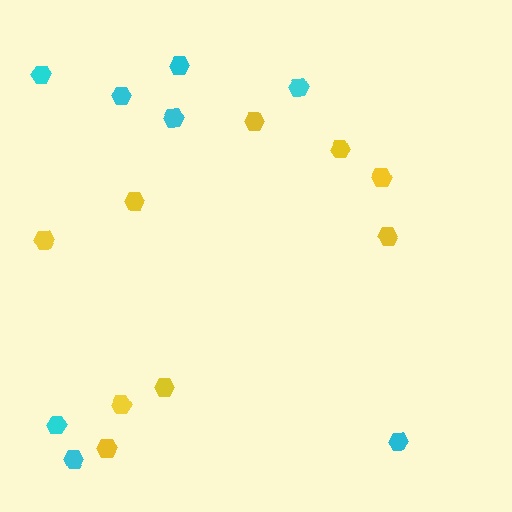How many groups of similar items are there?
There are 2 groups: one group of cyan hexagons (8) and one group of yellow hexagons (9).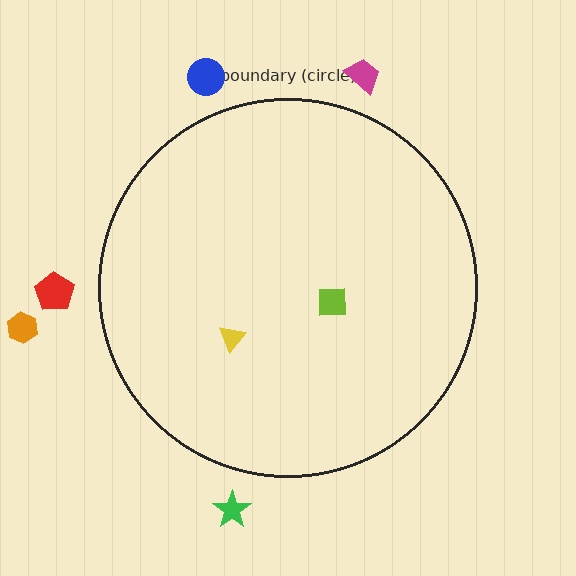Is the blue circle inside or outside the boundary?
Outside.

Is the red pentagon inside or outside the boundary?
Outside.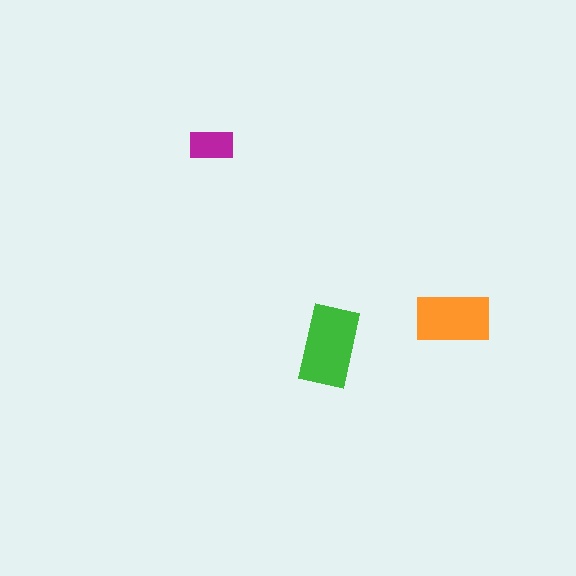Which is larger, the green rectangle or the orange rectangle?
The green one.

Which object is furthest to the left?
The magenta rectangle is leftmost.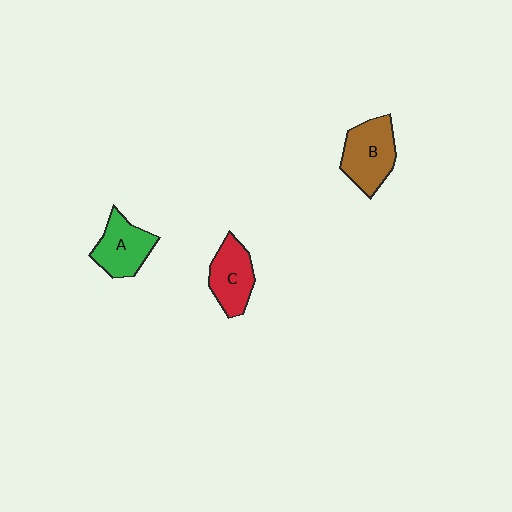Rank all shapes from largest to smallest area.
From largest to smallest: B (brown), A (green), C (red).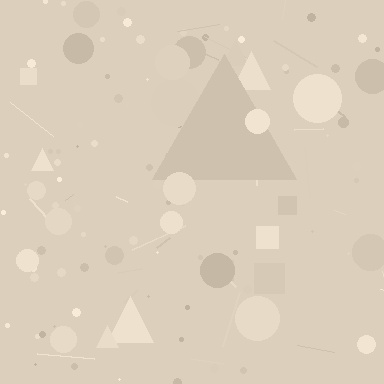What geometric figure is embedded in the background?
A triangle is embedded in the background.